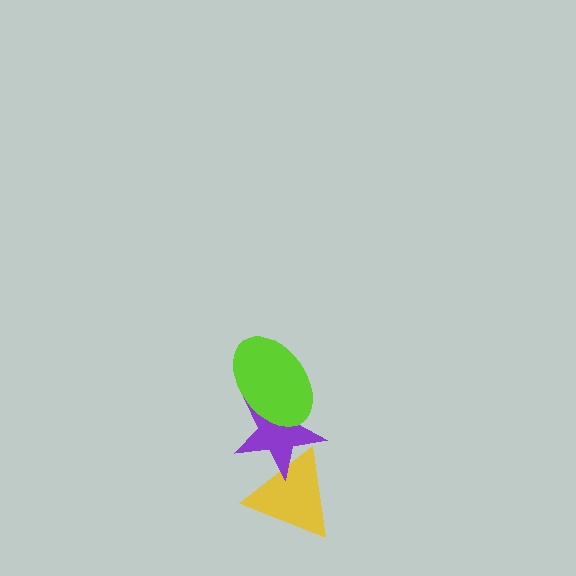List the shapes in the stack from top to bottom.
From top to bottom: the lime ellipse, the purple star, the yellow triangle.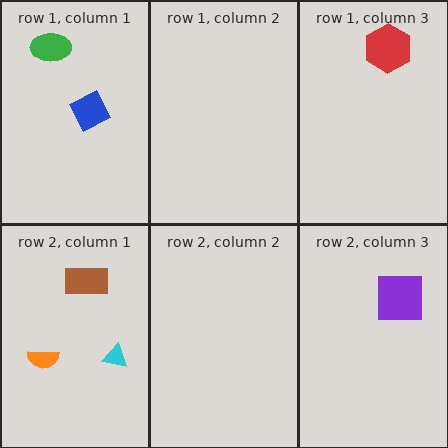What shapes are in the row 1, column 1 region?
The green ellipse, the blue diamond.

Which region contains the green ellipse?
The row 1, column 1 region.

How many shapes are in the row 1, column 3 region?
1.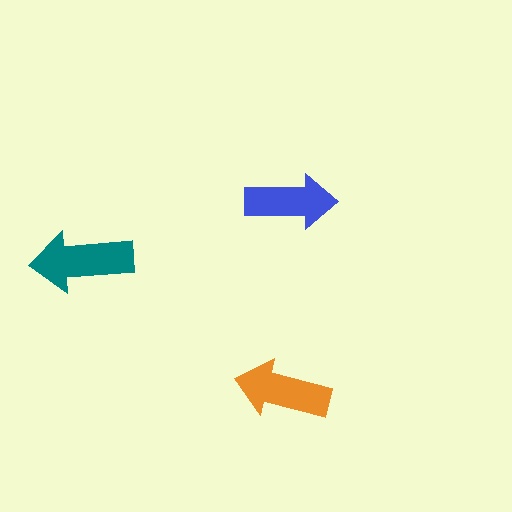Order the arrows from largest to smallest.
the teal one, the orange one, the blue one.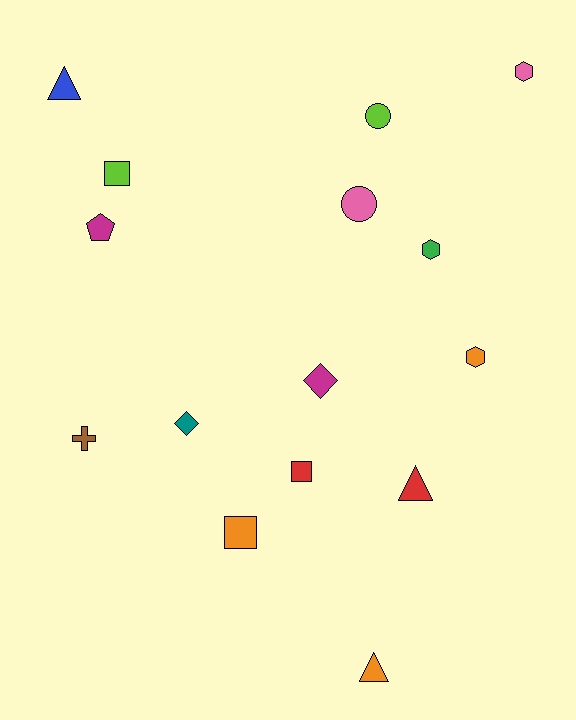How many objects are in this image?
There are 15 objects.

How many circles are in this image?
There are 2 circles.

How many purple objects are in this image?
There are no purple objects.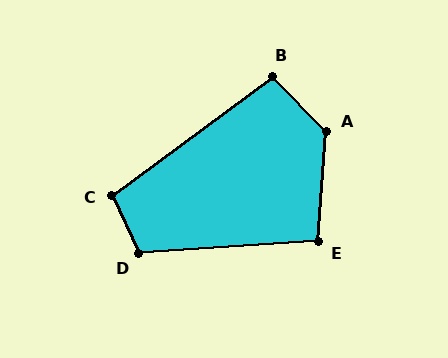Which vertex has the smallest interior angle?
E, at approximately 98 degrees.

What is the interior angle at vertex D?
Approximately 111 degrees (obtuse).